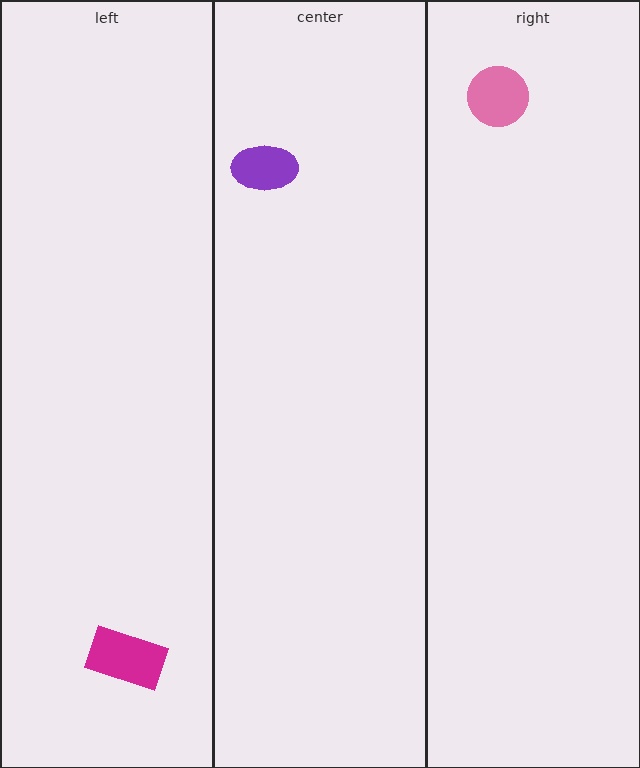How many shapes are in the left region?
1.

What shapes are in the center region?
The purple ellipse.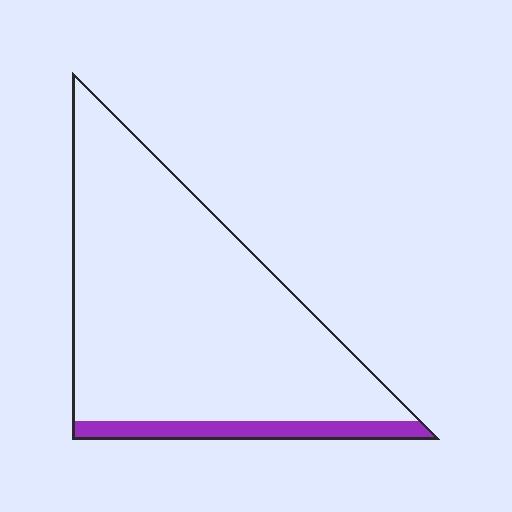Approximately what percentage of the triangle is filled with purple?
Approximately 10%.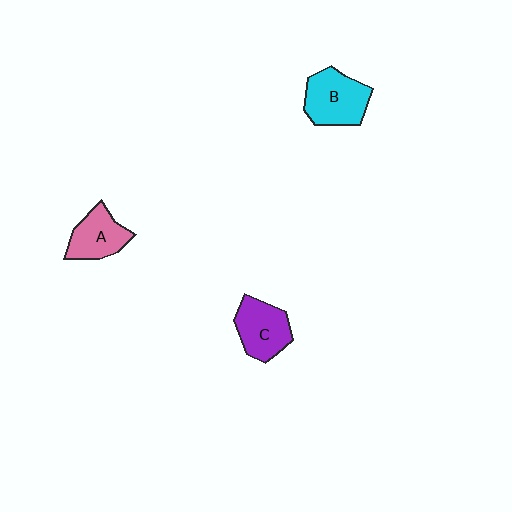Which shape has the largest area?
Shape B (cyan).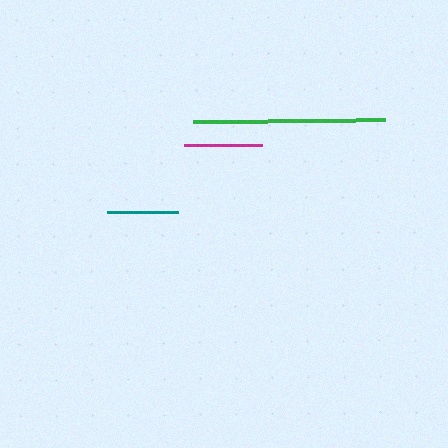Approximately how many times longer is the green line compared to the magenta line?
The green line is approximately 2.5 times the length of the magenta line.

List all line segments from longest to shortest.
From longest to shortest: green, magenta, teal.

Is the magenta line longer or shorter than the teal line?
The magenta line is longer than the teal line.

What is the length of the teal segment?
The teal segment is approximately 71 pixels long.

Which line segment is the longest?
The green line is the longest at approximately 191 pixels.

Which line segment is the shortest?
The teal line is the shortest at approximately 71 pixels.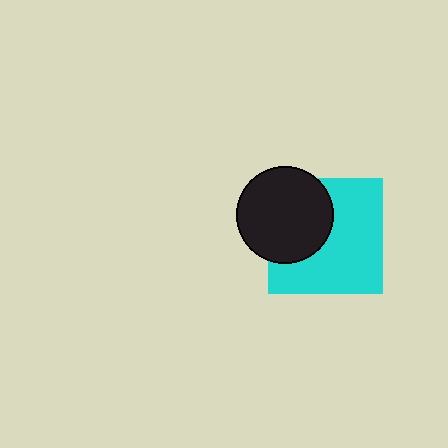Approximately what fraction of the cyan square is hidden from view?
Roughly 37% of the cyan square is hidden behind the black circle.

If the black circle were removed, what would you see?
You would see the complete cyan square.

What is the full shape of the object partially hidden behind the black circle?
The partially hidden object is a cyan square.